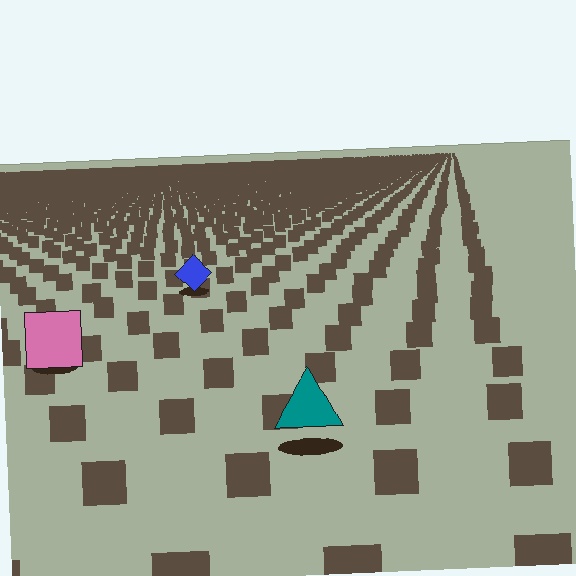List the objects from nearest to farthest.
From nearest to farthest: the teal triangle, the pink square, the blue diamond.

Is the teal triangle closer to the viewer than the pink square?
Yes. The teal triangle is closer — you can tell from the texture gradient: the ground texture is coarser near it.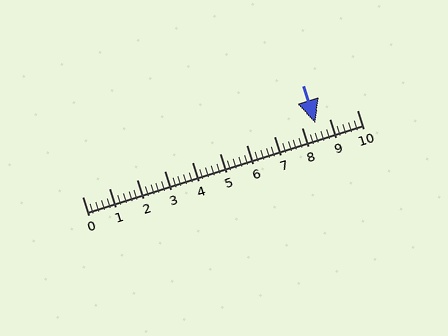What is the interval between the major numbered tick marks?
The major tick marks are spaced 1 units apart.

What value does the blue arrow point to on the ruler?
The blue arrow points to approximately 8.5.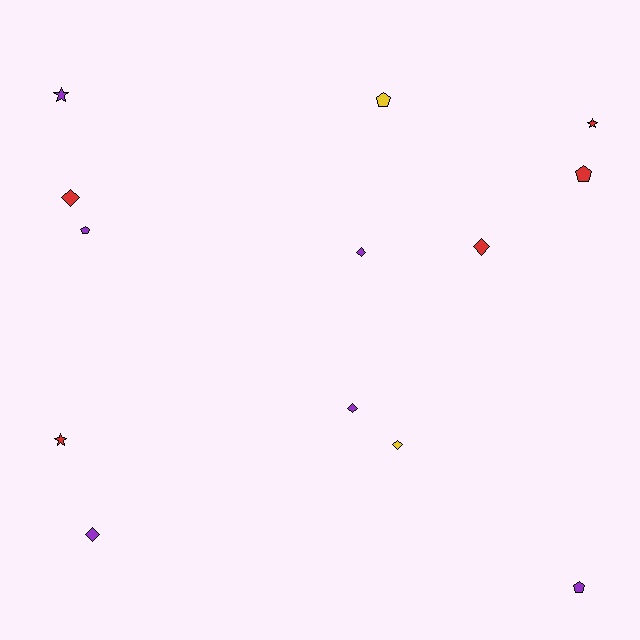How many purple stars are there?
There is 1 purple star.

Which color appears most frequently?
Purple, with 6 objects.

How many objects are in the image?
There are 13 objects.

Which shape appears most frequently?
Diamond, with 6 objects.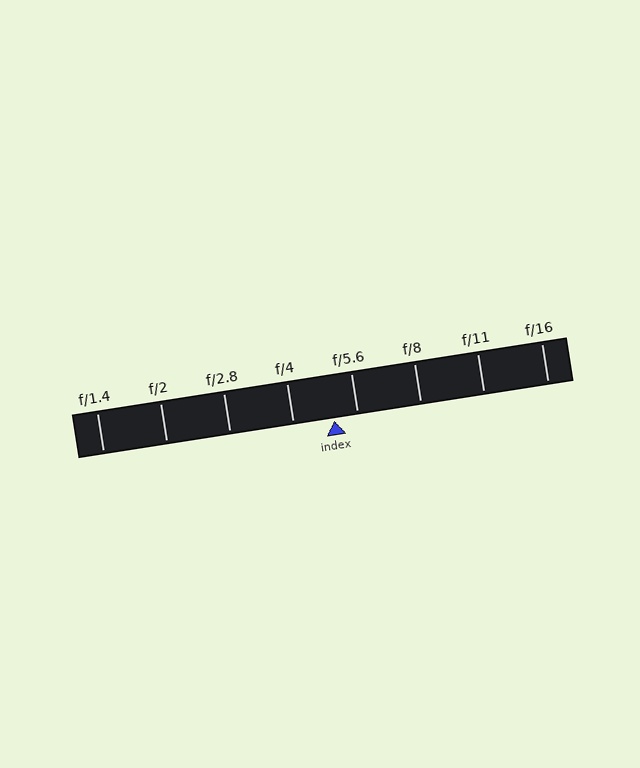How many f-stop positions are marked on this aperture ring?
There are 8 f-stop positions marked.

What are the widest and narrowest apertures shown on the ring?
The widest aperture shown is f/1.4 and the narrowest is f/16.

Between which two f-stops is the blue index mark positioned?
The index mark is between f/4 and f/5.6.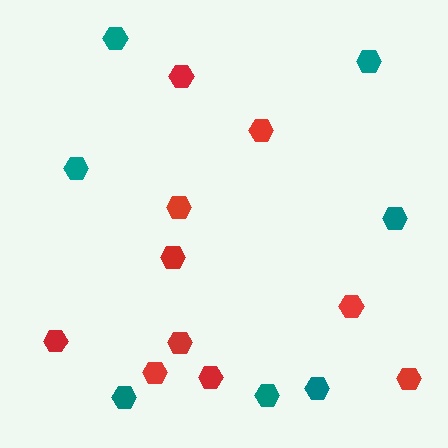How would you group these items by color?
There are 2 groups: one group of teal hexagons (7) and one group of red hexagons (10).